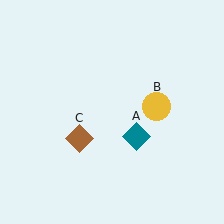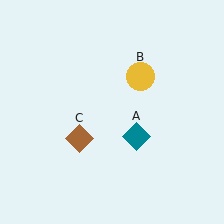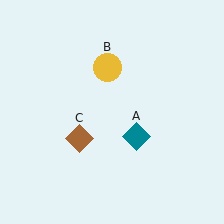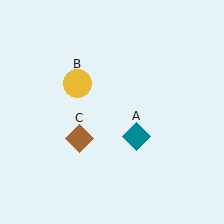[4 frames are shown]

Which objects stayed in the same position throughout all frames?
Teal diamond (object A) and brown diamond (object C) remained stationary.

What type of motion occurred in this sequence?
The yellow circle (object B) rotated counterclockwise around the center of the scene.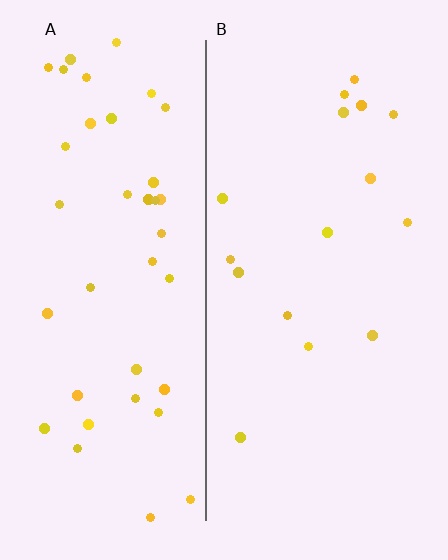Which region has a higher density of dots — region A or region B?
A (the left).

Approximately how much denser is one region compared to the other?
Approximately 2.5× — region A over region B.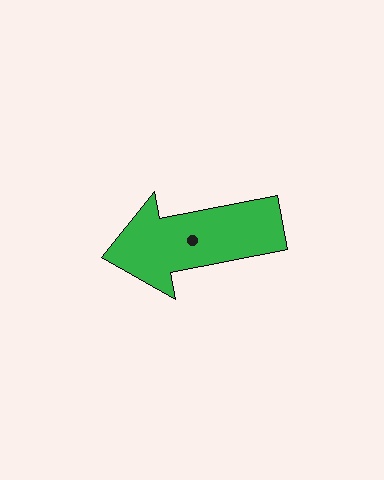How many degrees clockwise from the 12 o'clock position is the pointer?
Approximately 259 degrees.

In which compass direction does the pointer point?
West.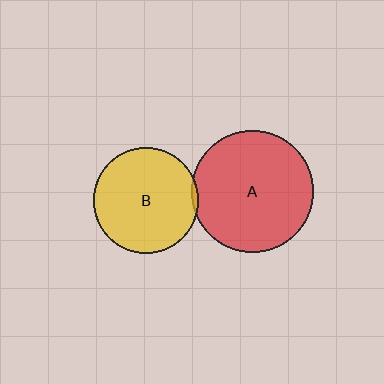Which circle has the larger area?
Circle A (red).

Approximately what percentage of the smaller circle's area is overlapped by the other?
Approximately 5%.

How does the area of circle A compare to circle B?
Approximately 1.3 times.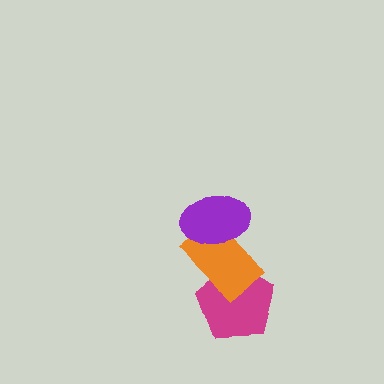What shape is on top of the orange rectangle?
The purple ellipse is on top of the orange rectangle.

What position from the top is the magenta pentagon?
The magenta pentagon is 3rd from the top.